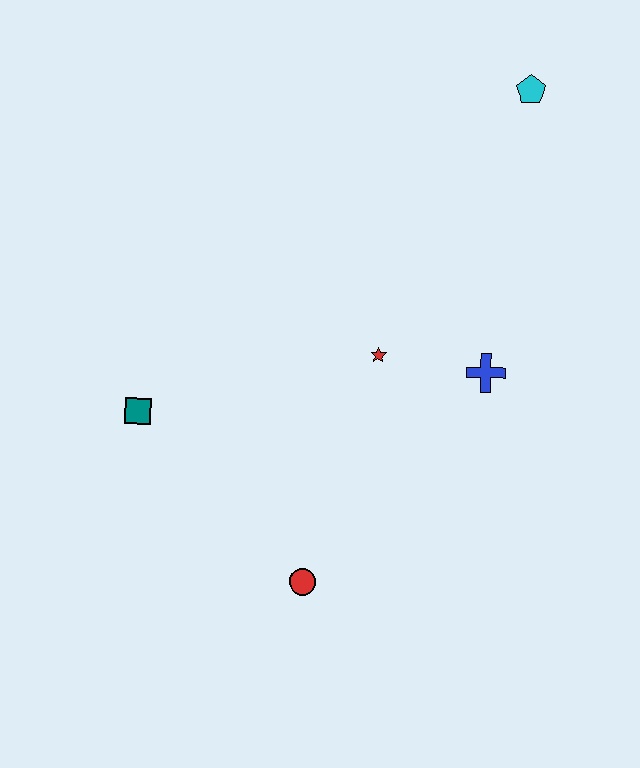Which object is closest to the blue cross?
The red star is closest to the blue cross.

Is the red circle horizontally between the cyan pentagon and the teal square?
Yes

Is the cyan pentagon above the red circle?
Yes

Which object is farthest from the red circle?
The cyan pentagon is farthest from the red circle.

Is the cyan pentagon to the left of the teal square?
No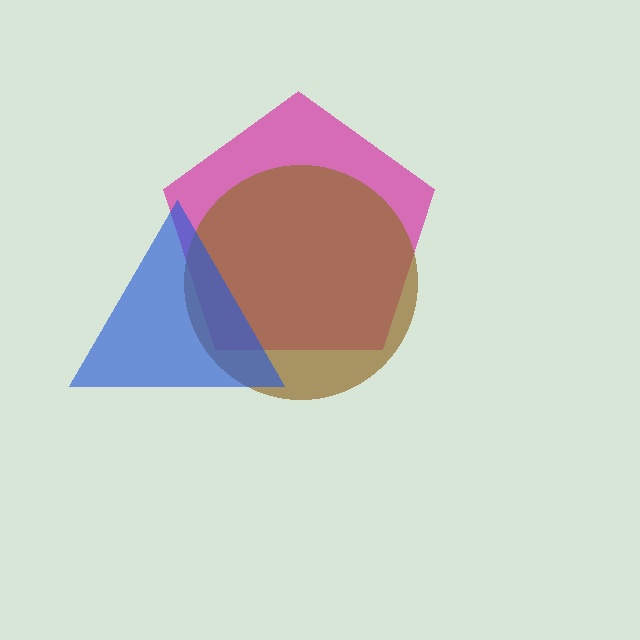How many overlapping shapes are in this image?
There are 3 overlapping shapes in the image.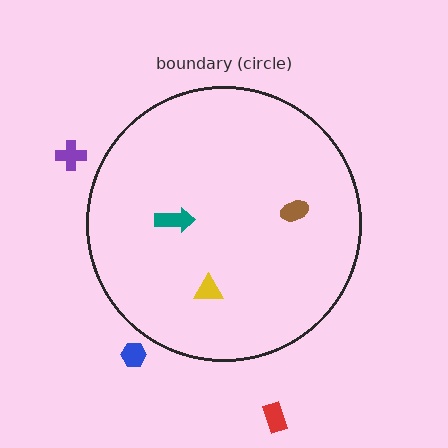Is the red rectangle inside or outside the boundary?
Outside.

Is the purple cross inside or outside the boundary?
Outside.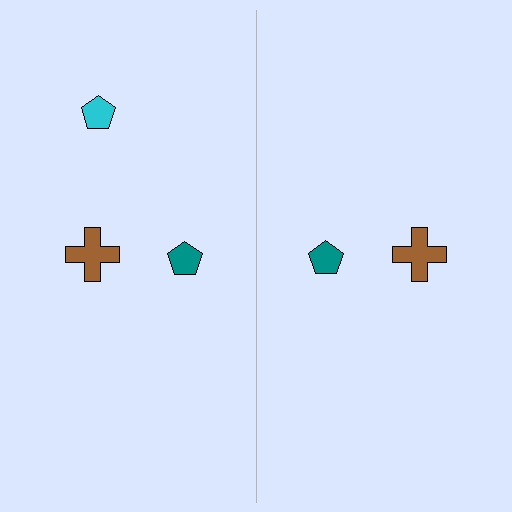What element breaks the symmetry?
A cyan pentagon is missing from the right side.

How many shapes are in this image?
There are 5 shapes in this image.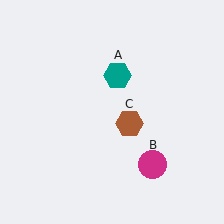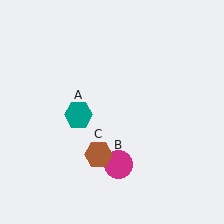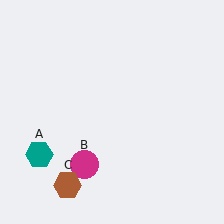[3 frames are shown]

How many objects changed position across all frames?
3 objects changed position: teal hexagon (object A), magenta circle (object B), brown hexagon (object C).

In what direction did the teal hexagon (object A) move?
The teal hexagon (object A) moved down and to the left.